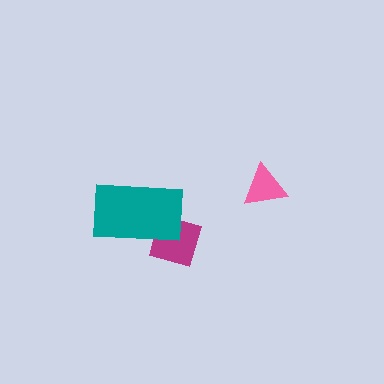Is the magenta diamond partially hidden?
Yes, it is partially covered by another shape.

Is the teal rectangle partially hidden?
No, no other shape covers it.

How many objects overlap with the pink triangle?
0 objects overlap with the pink triangle.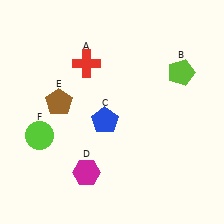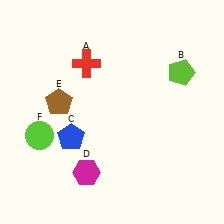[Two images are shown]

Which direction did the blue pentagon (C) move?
The blue pentagon (C) moved left.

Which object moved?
The blue pentagon (C) moved left.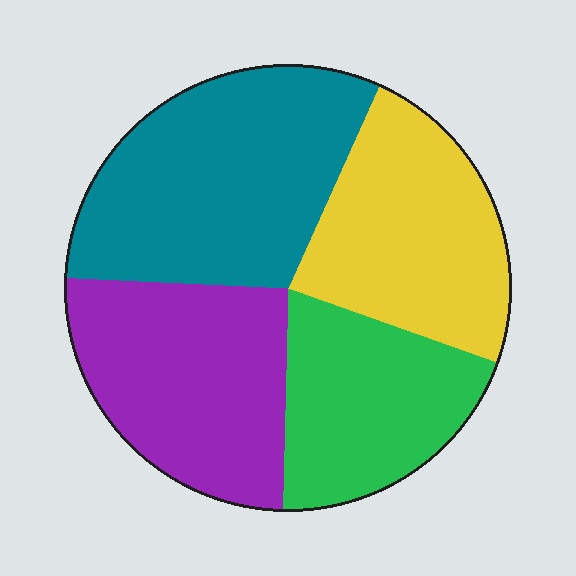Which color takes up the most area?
Teal, at roughly 30%.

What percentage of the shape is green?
Green takes up about one fifth (1/5) of the shape.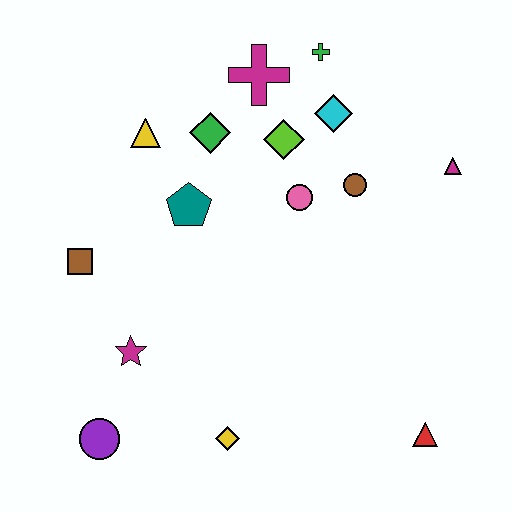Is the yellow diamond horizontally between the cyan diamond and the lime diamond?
No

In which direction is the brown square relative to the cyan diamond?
The brown square is to the left of the cyan diamond.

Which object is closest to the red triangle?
The yellow diamond is closest to the red triangle.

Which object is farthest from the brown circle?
The purple circle is farthest from the brown circle.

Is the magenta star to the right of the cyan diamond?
No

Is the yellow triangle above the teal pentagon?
Yes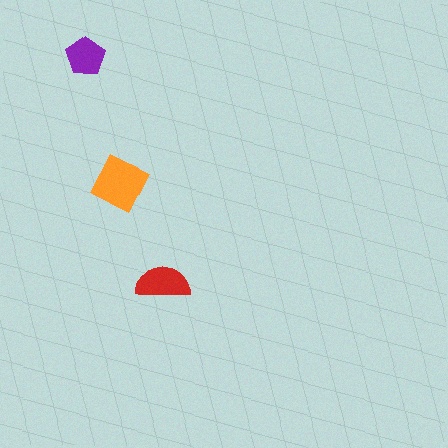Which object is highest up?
The purple pentagon is topmost.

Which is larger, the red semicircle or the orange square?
The orange square.